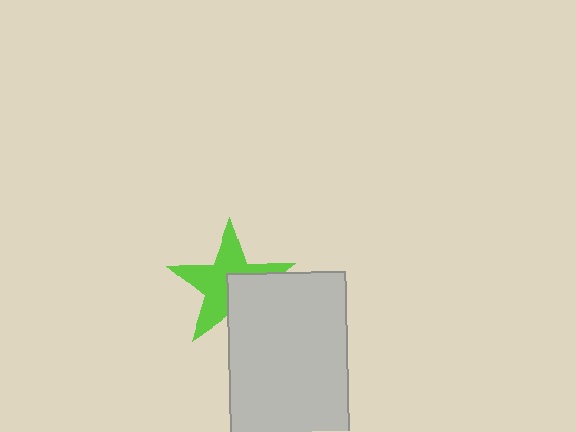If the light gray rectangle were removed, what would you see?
You would see the complete lime star.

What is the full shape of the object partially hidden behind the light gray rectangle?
The partially hidden object is a lime star.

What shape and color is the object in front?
The object in front is a light gray rectangle.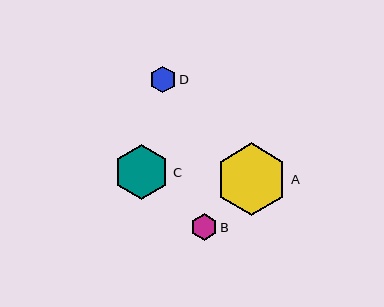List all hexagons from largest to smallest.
From largest to smallest: A, C, B, D.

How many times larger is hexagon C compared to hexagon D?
Hexagon C is approximately 2.1 times the size of hexagon D.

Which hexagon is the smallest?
Hexagon D is the smallest with a size of approximately 26 pixels.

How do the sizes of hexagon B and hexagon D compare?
Hexagon B and hexagon D are approximately the same size.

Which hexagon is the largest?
Hexagon A is the largest with a size of approximately 72 pixels.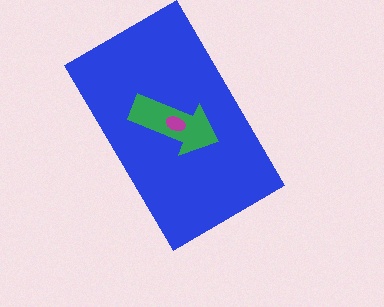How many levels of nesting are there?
3.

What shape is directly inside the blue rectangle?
The green arrow.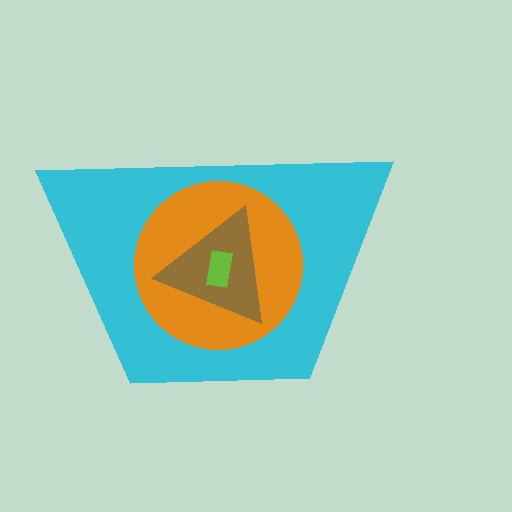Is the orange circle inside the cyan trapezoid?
Yes.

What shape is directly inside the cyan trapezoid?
The orange circle.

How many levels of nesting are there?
4.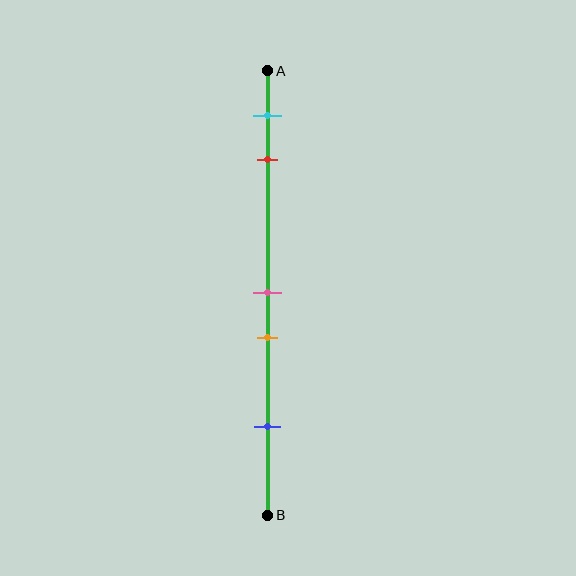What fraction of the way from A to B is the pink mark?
The pink mark is approximately 50% (0.5) of the way from A to B.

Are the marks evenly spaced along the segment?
No, the marks are not evenly spaced.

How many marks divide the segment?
There are 5 marks dividing the segment.